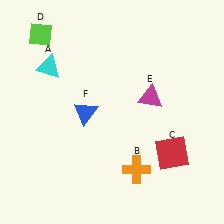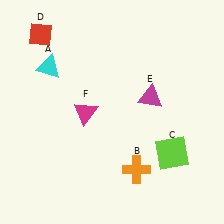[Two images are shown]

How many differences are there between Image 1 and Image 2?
There are 3 differences between the two images.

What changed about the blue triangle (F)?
In Image 1, F is blue. In Image 2, it changed to magenta.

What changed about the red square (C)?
In Image 1, C is red. In Image 2, it changed to lime.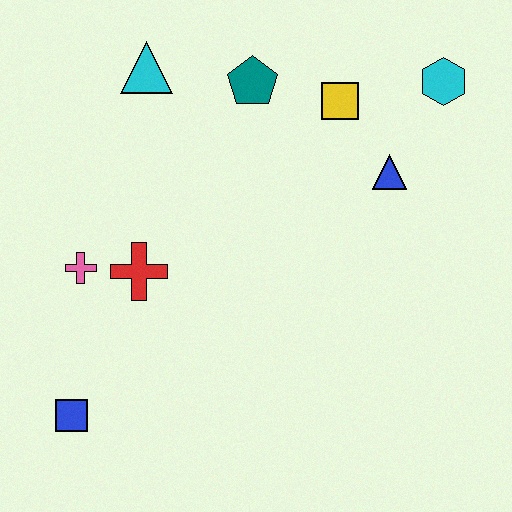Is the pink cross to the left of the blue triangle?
Yes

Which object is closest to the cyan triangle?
The teal pentagon is closest to the cyan triangle.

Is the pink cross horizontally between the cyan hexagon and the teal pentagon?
No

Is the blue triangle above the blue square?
Yes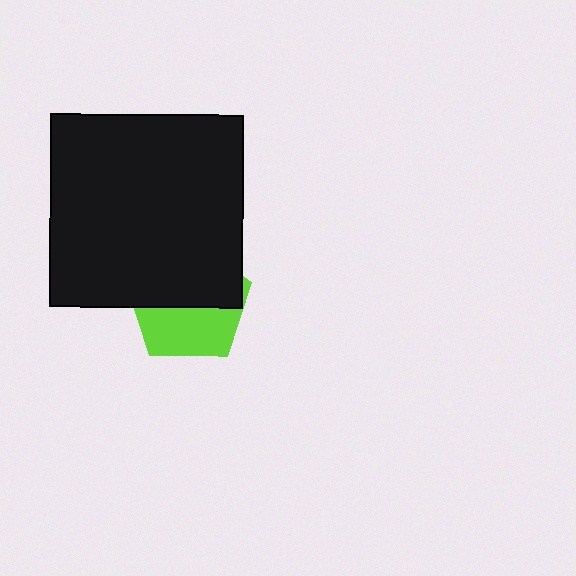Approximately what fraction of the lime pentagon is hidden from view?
Roughly 56% of the lime pentagon is hidden behind the black square.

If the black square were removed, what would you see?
You would see the complete lime pentagon.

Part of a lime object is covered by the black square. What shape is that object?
It is a pentagon.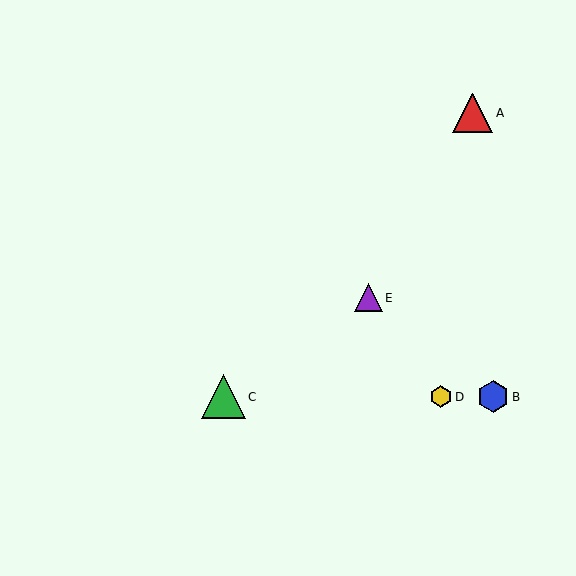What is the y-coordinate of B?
Object B is at y≈397.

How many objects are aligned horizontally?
3 objects (B, C, D) are aligned horizontally.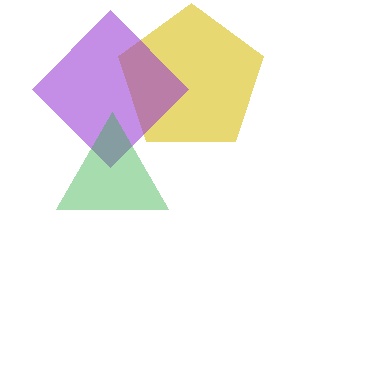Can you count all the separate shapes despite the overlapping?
Yes, there are 3 separate shapes.